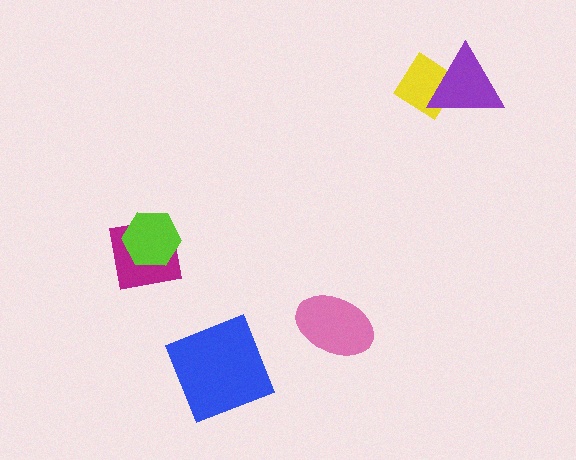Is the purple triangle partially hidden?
No, no other shape covers it.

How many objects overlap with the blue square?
0 objects overlap with the blue square.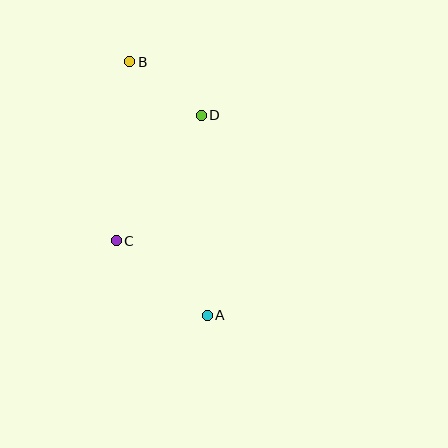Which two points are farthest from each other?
Points A and B are farthest from each other.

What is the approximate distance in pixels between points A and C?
The distance between A and C is approximately 118 pixels.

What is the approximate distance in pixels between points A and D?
The distance between A and D is approximately 200 pixels.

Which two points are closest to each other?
Points B and D are closest to each other.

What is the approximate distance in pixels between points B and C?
The distance between B and C is approximately 179 pixels.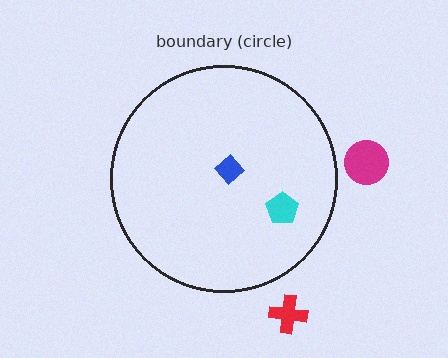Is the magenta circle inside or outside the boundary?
Outside.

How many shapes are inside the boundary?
2 inside, 2 outside.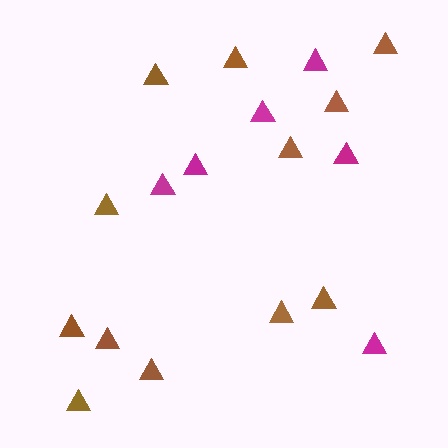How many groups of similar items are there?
There are 2 groups: one group of magenta triangles (6) and one group of brown triangles (12).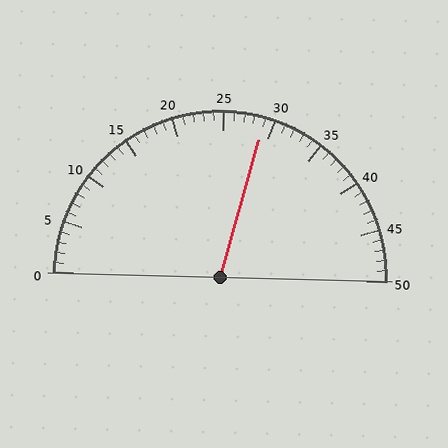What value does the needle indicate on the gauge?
The needle indicates approximately 29.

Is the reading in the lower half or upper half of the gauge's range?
The reading is in the upper half of the range (0 to 50).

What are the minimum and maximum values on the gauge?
The gauge ranges from 0 to 50.